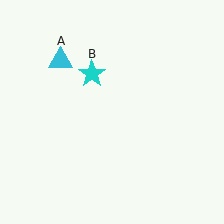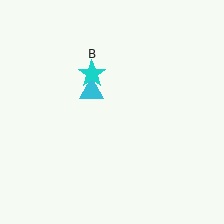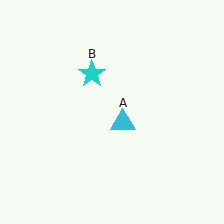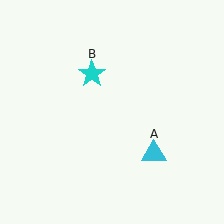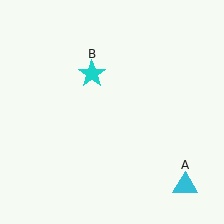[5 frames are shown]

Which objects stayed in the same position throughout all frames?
Cyan star (object B) remained stationary.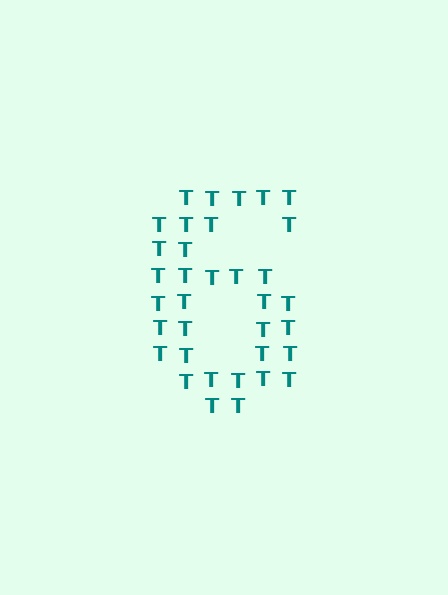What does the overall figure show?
The overall figure shows the digit 6.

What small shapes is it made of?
It is made of small letter T's.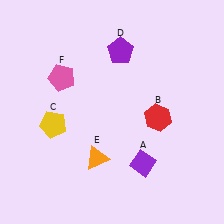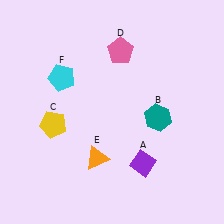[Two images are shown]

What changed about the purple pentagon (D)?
In Image 1, D is purple. In Image 2, it changed to pink.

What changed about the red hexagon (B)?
In Image 1, B is red. In Image 2, it changed to teal.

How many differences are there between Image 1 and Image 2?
There are 3 differences between the two images.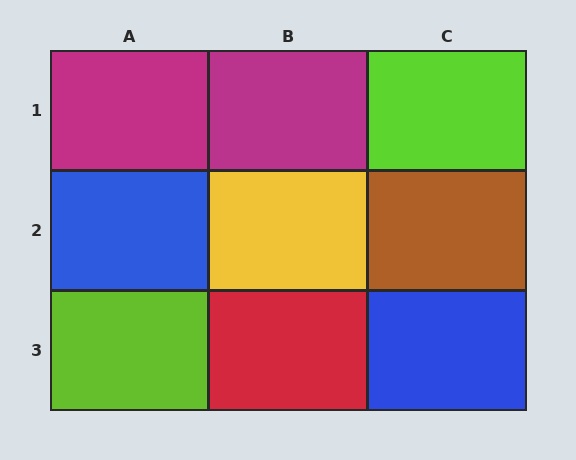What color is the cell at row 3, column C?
Blue.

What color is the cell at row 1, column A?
Magenta.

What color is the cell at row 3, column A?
Lime.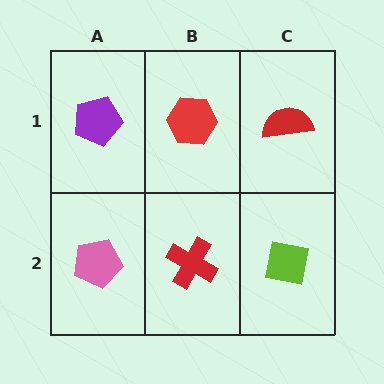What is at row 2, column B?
A red cross.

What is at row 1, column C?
A red semicircle.